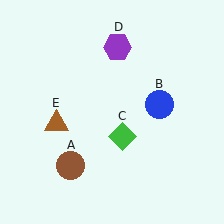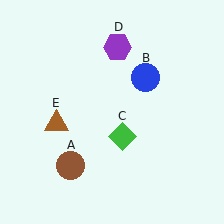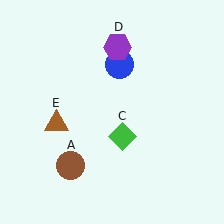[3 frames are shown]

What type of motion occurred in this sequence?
The blue circle (object B) rotated counterclockwise around the center of the scene.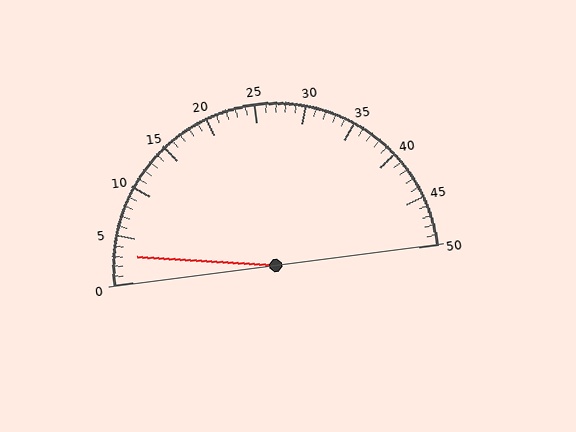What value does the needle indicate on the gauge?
The needle indicates approximately 3.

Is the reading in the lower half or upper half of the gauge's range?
The reading is in the lower half of the range (0 to 50).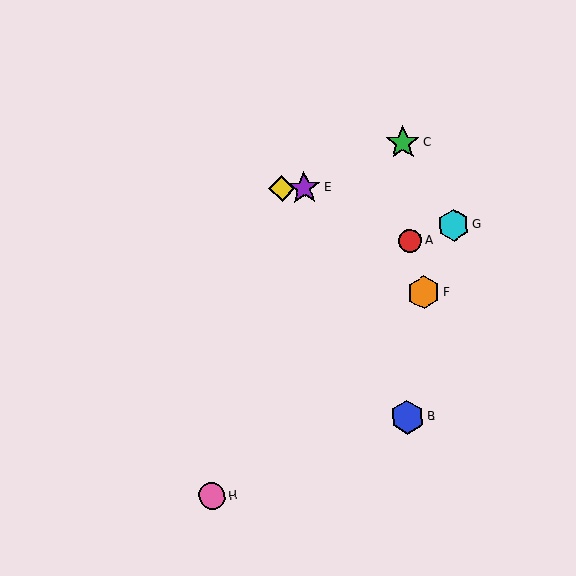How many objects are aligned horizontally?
2 objects (D, E) are aligned horizontally.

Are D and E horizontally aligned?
Yes, both are at y≈189.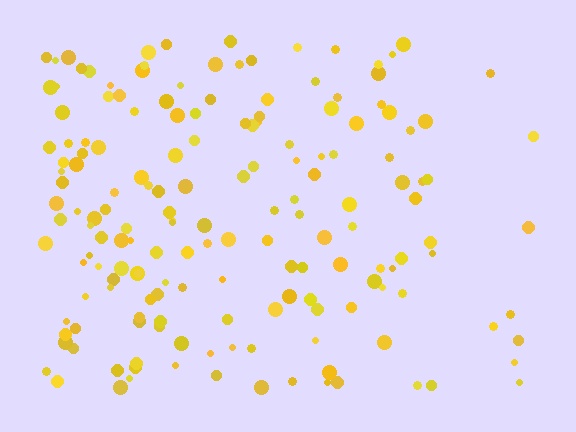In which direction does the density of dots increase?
From right to left, with the left side densest.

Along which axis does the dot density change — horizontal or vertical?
Horizontal.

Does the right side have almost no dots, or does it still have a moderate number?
Still a moderate number, just noticeably fewer than the left.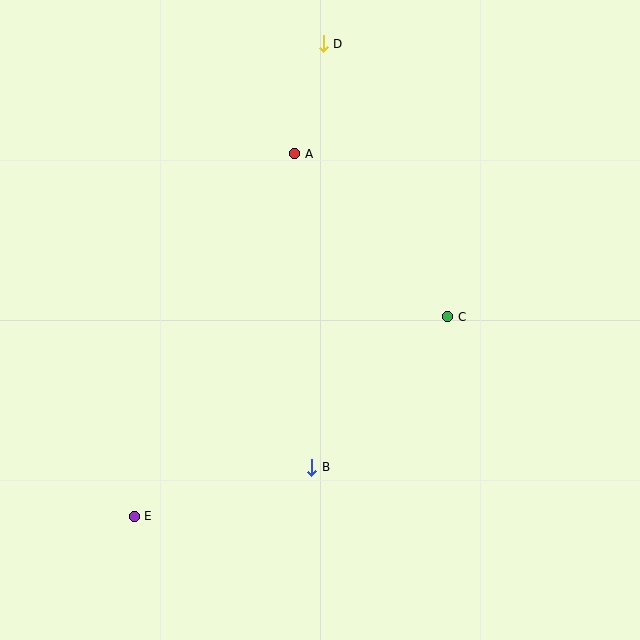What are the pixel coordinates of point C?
Point C is at (448, 317).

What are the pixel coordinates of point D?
Point D is at (323, 44).